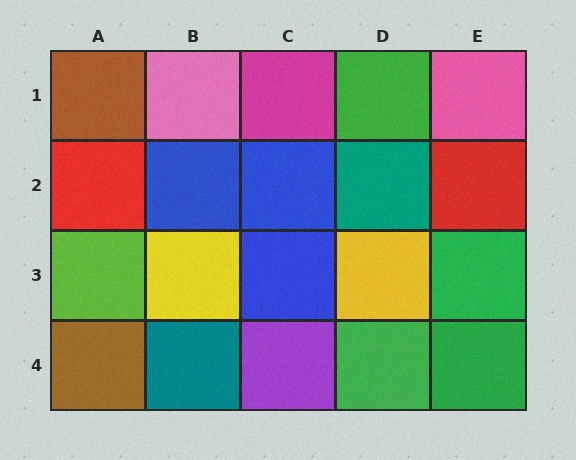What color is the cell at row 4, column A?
Brown.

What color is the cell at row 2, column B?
Blue.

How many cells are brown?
2 cells are brown.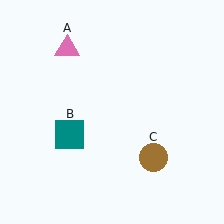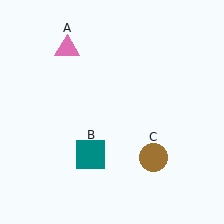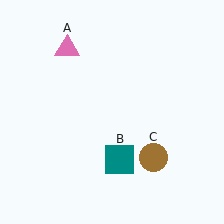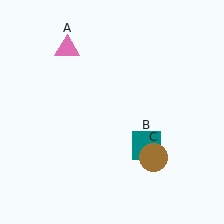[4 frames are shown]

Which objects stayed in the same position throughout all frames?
Pink triangle (object A) and brown circle (object C) remained stationary.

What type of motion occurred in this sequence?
The teal square (object B) rotated counterclockwise around the center of the scene.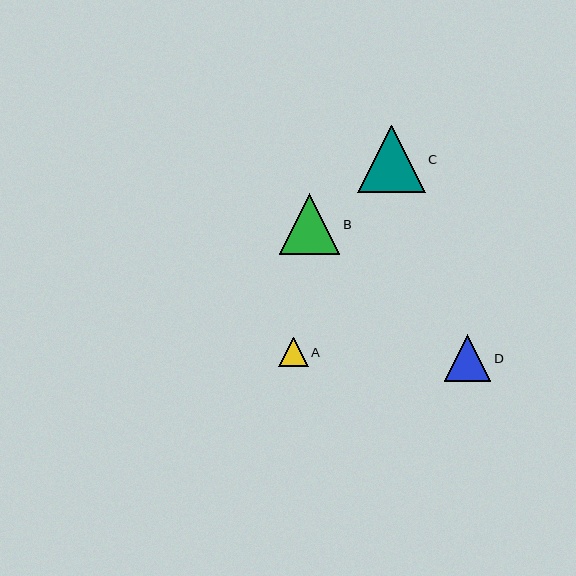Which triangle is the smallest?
Triangle A is the smallest with a size of approximately 30 pixels.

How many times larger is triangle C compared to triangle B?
Triangle C is approximately 1.1 times the size of triangle B.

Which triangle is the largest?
Triangle C is the largest with a size of approximately 67 pixels.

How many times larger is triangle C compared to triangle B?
Triangle C is approximately 1.1 times the size of triangle B.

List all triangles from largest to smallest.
From largest to smallest: C, B, D, A.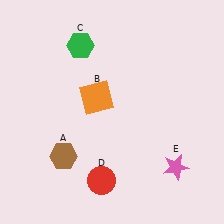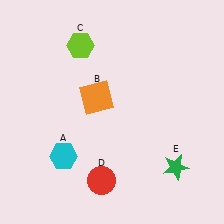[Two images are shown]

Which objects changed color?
A changed from brown to cyan. C changed from green to lime. E changed from pink to green.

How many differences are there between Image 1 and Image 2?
There are 3 differences between the two images.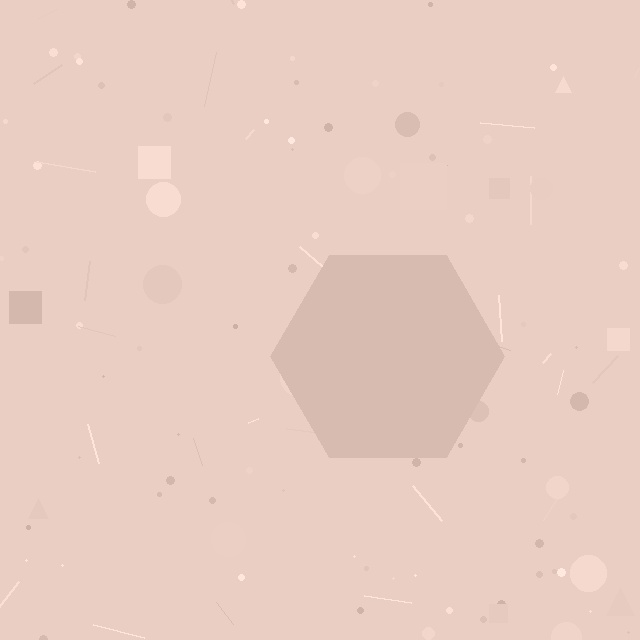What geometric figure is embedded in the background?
A hexagon is embedded in the background.